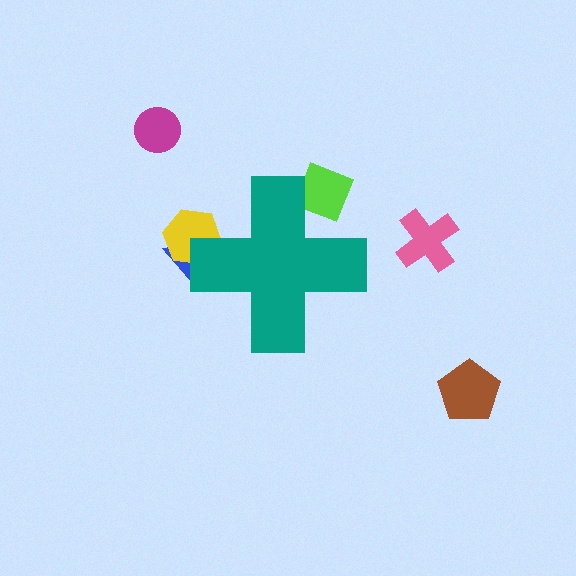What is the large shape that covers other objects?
A teal cross.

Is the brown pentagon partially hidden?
No, the brown pentagon is fully visible.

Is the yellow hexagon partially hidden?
Yes, the yellow hexagon is partially hidden behind the teal cross.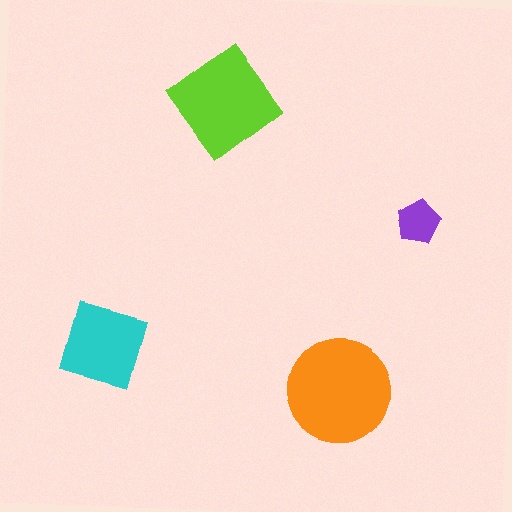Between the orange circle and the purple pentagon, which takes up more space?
The orange circle.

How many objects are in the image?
There are 4 objects in the image.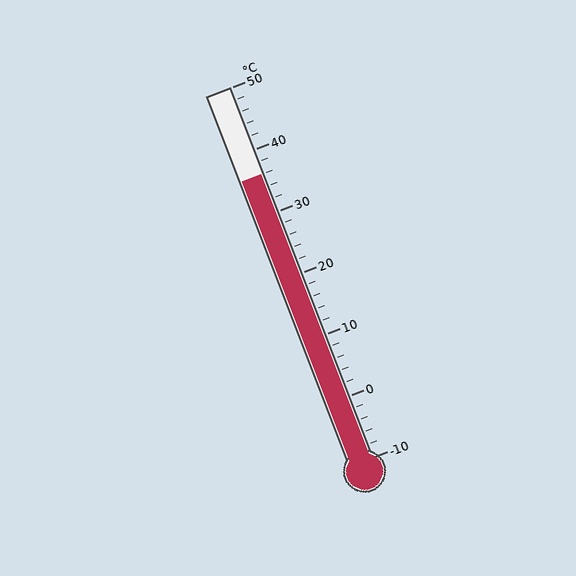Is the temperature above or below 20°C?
The temperature is above 20°C.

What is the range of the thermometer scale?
The thermometer scale ranges from -10°C to 50°C.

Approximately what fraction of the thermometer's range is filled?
The thermometer is filled to approximately 75% of its range.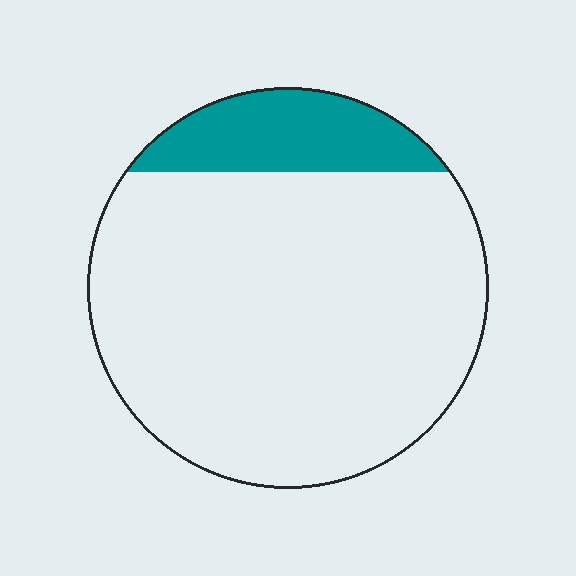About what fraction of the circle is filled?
About one sixth (1/6).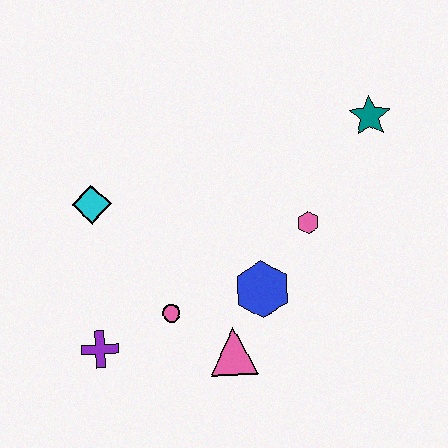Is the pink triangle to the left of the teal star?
Yes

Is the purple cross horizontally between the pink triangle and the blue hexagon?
No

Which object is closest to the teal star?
The pink hexagon is closest to the teal star.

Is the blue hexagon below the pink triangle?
No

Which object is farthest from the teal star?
The purple cross is farthest from the teal star.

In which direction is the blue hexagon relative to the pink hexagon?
The blue hexagon is below the pink hexagon.